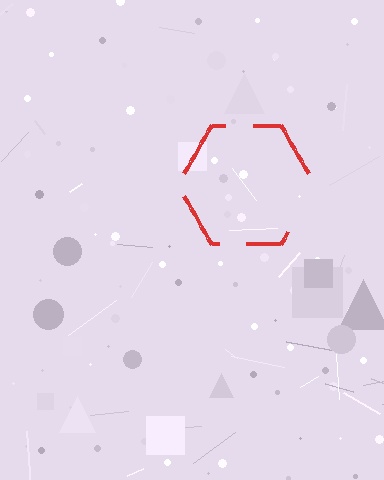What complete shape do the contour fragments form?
The contour fragments form a hexagon.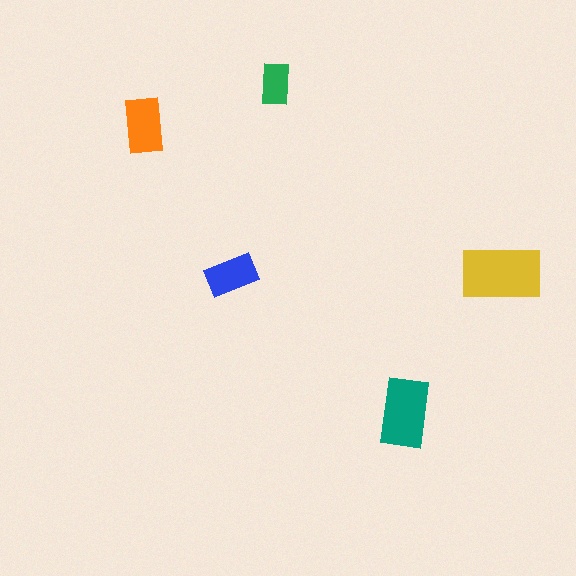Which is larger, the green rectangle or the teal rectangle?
The teal one.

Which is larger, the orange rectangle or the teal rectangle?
The teal one.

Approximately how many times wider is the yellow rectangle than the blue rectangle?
About 1.5 times wider.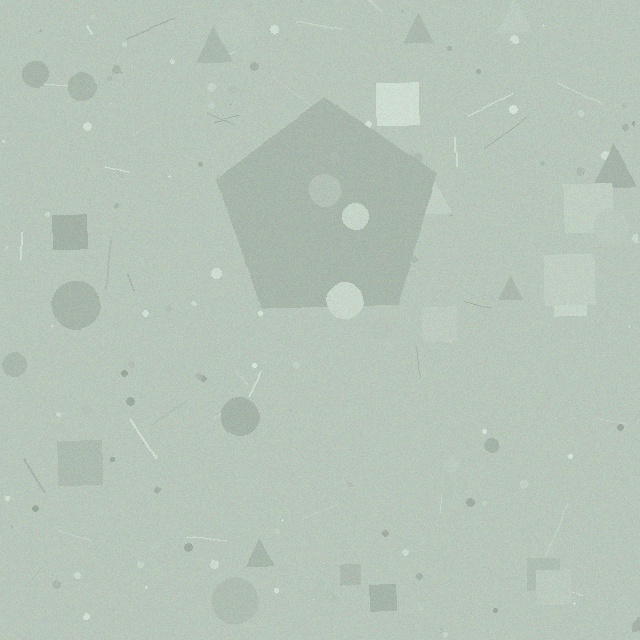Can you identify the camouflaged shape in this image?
The camouflaged shape is a pentagon.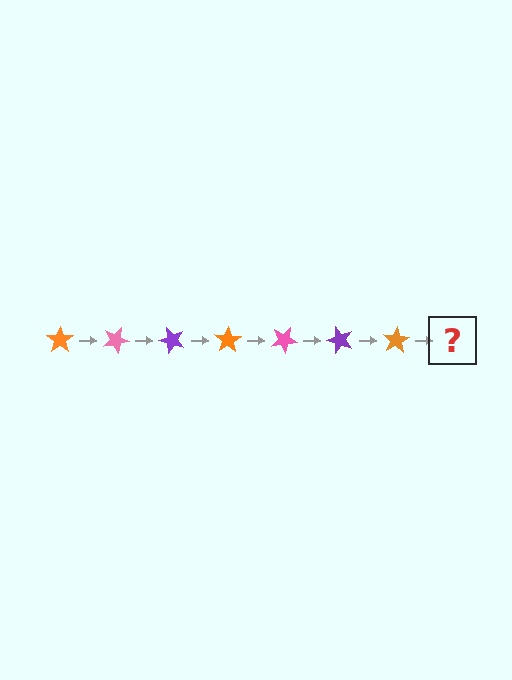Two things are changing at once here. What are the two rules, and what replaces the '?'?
The two rules are that it rotates 25 degrees each step and the color cycles through orange, pink, and purple. The '?' should be a pink star, rotated 175 degrees from the start.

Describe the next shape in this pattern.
It should be a pink star, rotated 175 degrees from the start.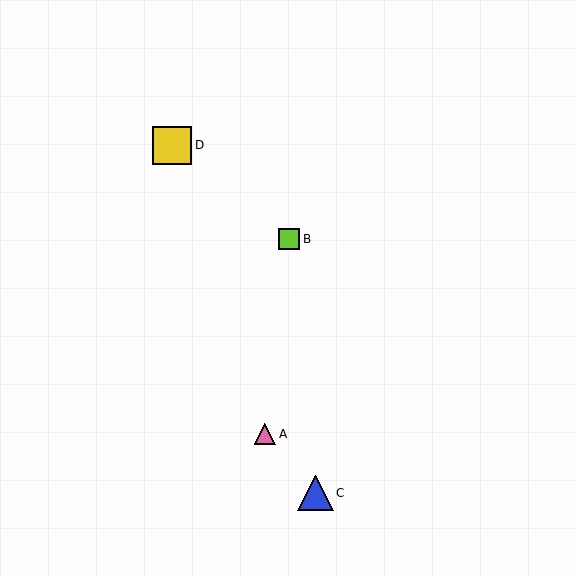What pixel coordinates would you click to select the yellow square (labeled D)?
Click at (172, 145) to select the yellow square D.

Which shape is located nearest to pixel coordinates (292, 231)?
The lime square (labeled B) at (289, 239) is nearest to that location.